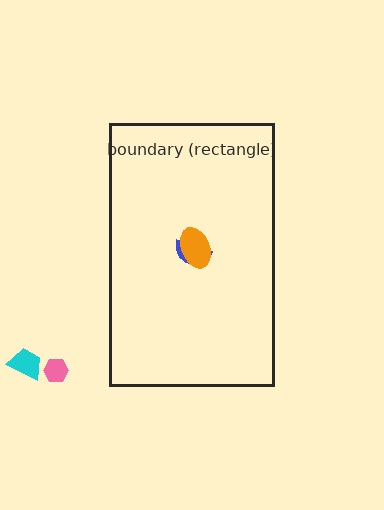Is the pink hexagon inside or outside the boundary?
Outside.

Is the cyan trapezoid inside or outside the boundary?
Outside.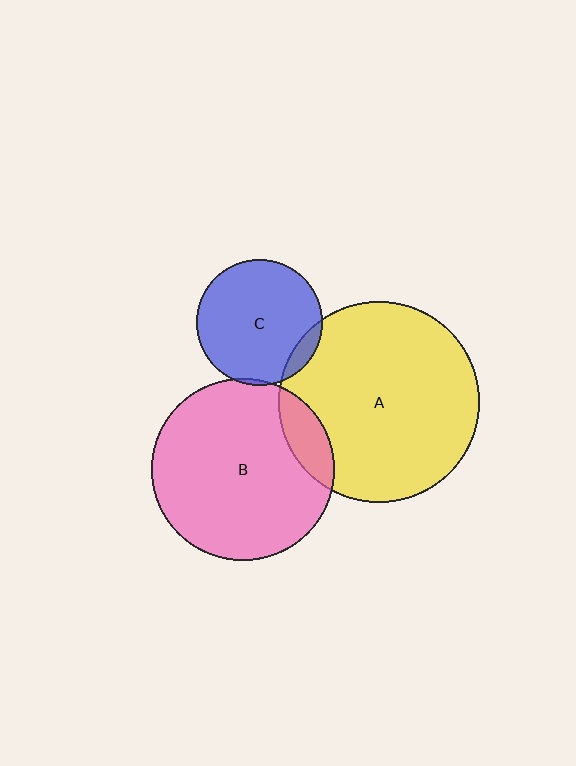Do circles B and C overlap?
Yes.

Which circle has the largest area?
Circle A (yellow).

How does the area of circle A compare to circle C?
Approximately 2.5 times.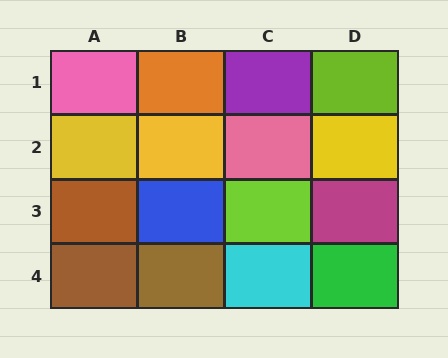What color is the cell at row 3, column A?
Brown.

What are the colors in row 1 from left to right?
Pink, orange, purple, lime.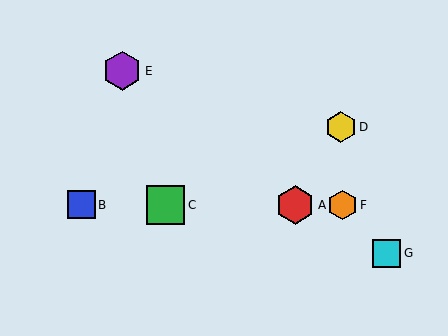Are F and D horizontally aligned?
No, F is at y≈205 and D is at y≈127.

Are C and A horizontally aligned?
Yes, both are at y≈205.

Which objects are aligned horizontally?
Objects A, B, C, F are aligned horizontally.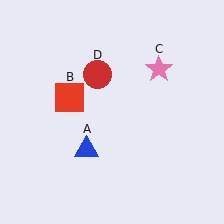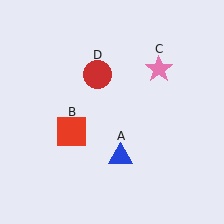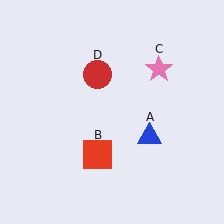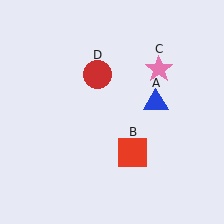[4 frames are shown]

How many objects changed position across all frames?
2 objects changed position: blue triangle (object A), red square (object B).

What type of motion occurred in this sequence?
The blue triangle (object A), red square (object B) rotated counterclockwise around the center of the scene.